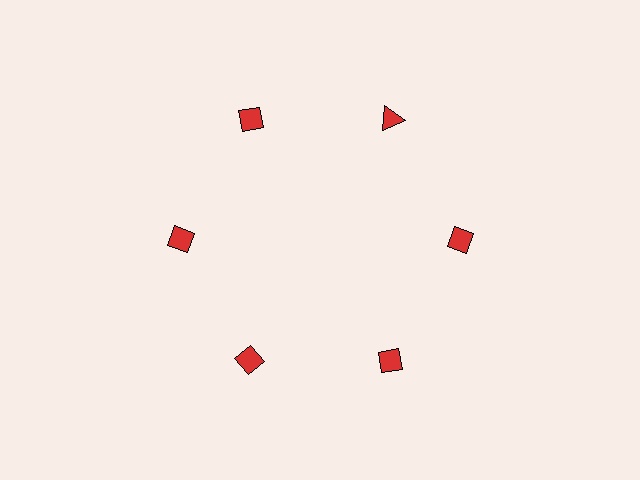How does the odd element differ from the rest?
It has a different shape: triangle instead of diamond.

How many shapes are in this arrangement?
There are 6 shapes arranged in a ring pattern.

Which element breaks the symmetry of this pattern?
The red triangle at roughly the 1 o'clock position breaks the symmetry. All other shapes are red diamonds.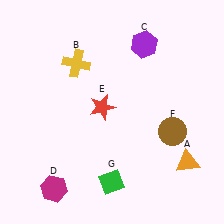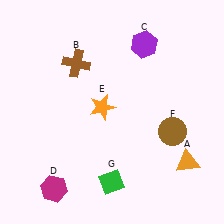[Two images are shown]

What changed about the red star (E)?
In Image 1, E is red. In Image 2, it changed to orange.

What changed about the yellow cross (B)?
In Image 1, B is yellow. In Image 2, it changed to brown.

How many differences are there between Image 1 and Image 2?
There are 2 differences between the two images.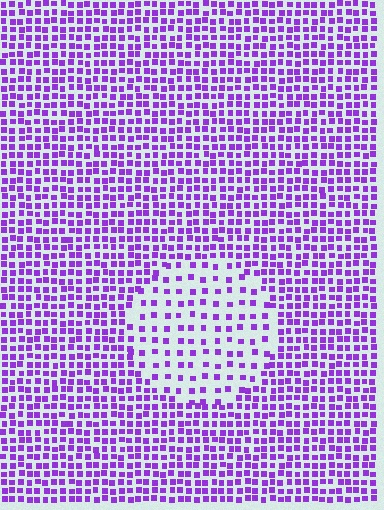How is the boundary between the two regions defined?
The boundary is defined by a change in element density (approximately 2.2x ratio). All elements are the same color, size, and shape.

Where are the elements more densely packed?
The elements are more densely packed outside the circle boundary.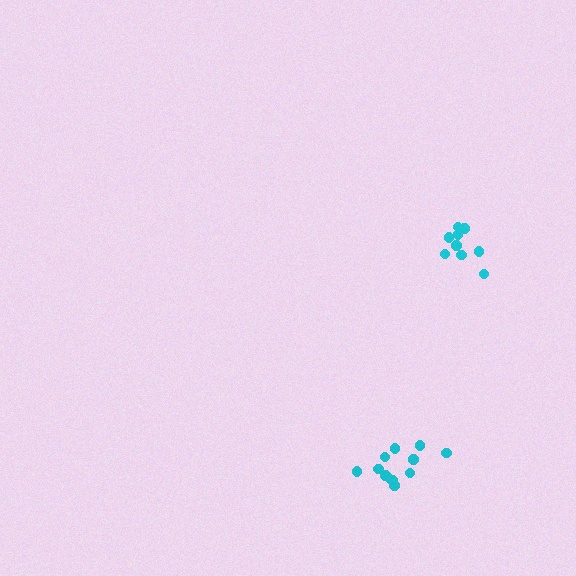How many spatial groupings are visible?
There are 2 spatial groupings.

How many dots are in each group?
Group 1: 12 dots, Group 2: 9 dots (21 total).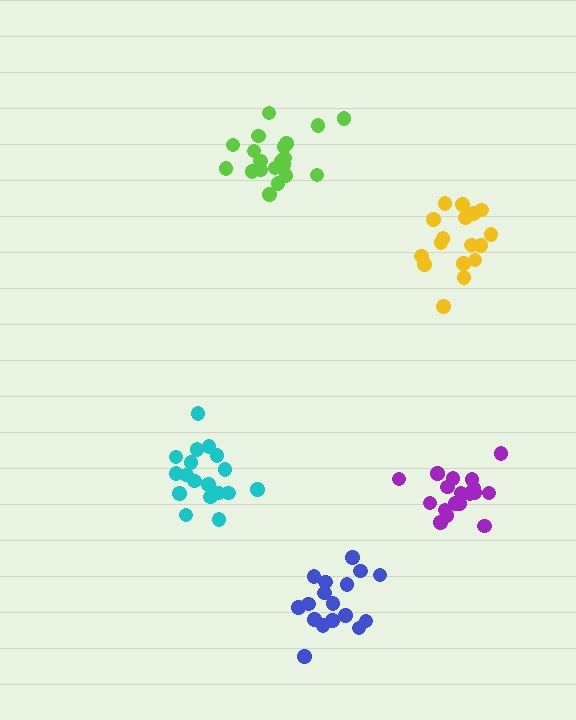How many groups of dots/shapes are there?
There are 5 groups.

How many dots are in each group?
Group 1: 18 dots, Group 2: 20 dots, Group 3: 17 dots, Group 4: 18 dots, Group 5: 17 dots (90 total).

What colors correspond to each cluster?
The clusters are colored: cyan, lime, yellow, purple, blue.